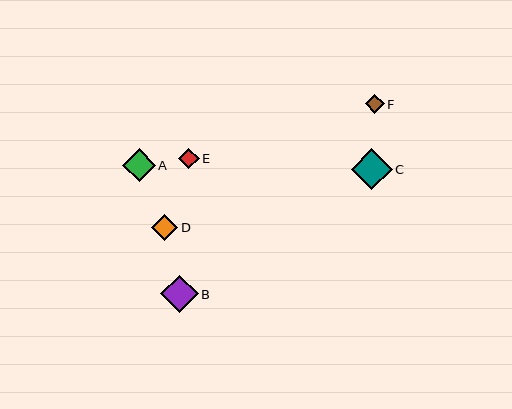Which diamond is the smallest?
Diamond F is the smallest with a size of approximately 19 pixels.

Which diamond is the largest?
Diamond C is the largest with a size of approximately 41 pixels.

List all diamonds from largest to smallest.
From largest to smallest: C, B, A, D, E, F.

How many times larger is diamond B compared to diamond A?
Diamond B is approximately 1.2 times the size of diamond A.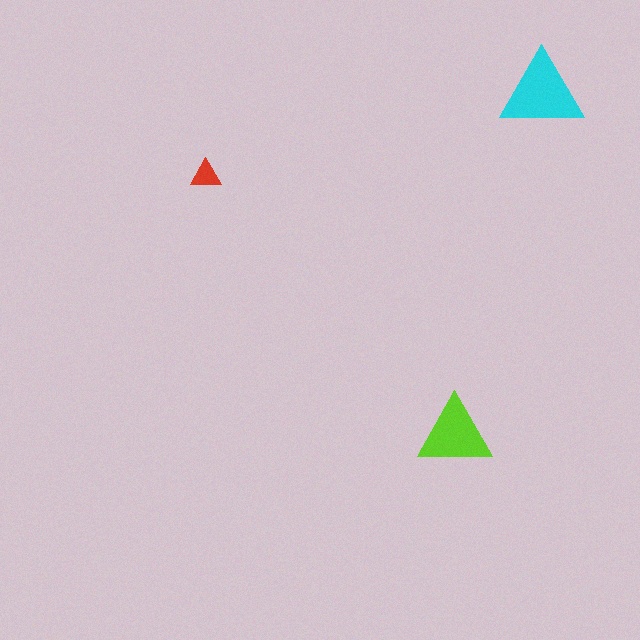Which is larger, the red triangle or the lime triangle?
The lime one.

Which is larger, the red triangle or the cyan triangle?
The cyan one.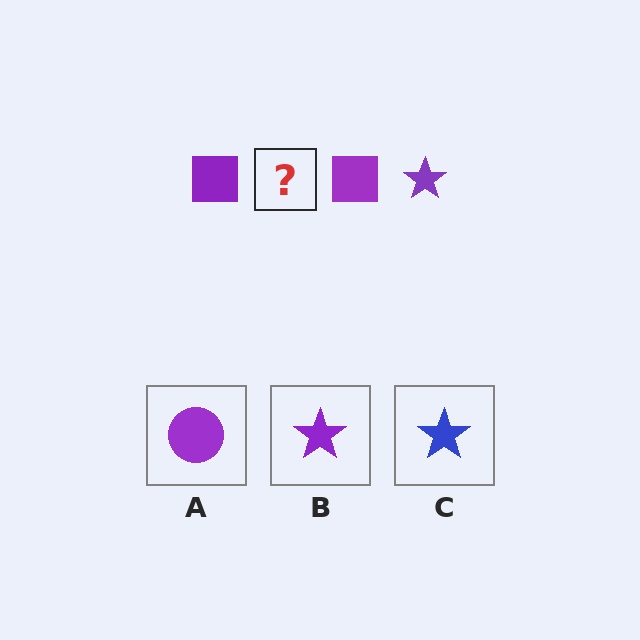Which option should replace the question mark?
Option B.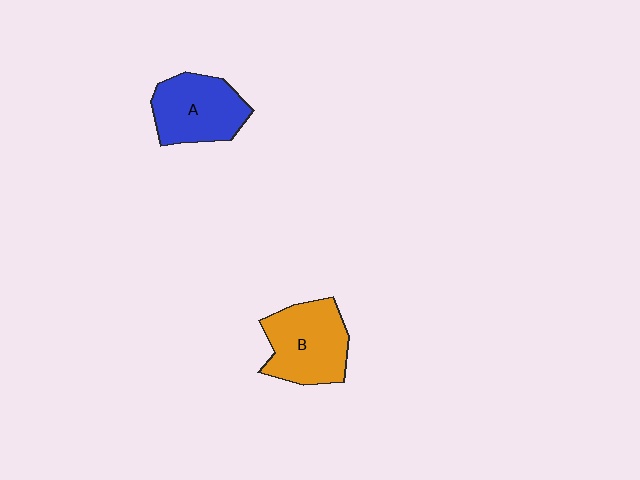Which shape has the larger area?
Shape B (orange).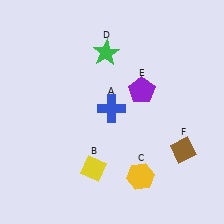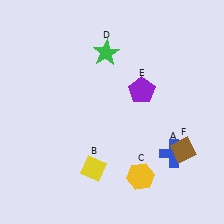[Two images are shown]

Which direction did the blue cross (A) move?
The blue cross (A) moved right.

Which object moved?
The blue cross (A) moved right.